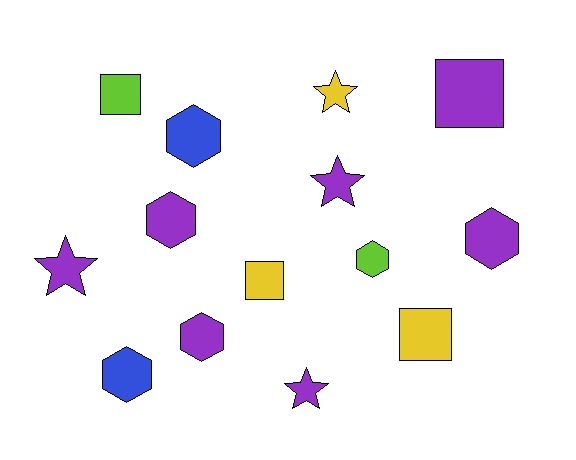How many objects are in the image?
There are 14 objects.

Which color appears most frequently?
Purple, with 7 objects.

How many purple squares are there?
There is 1 purple square.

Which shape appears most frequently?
Hexagon, with 6 objects.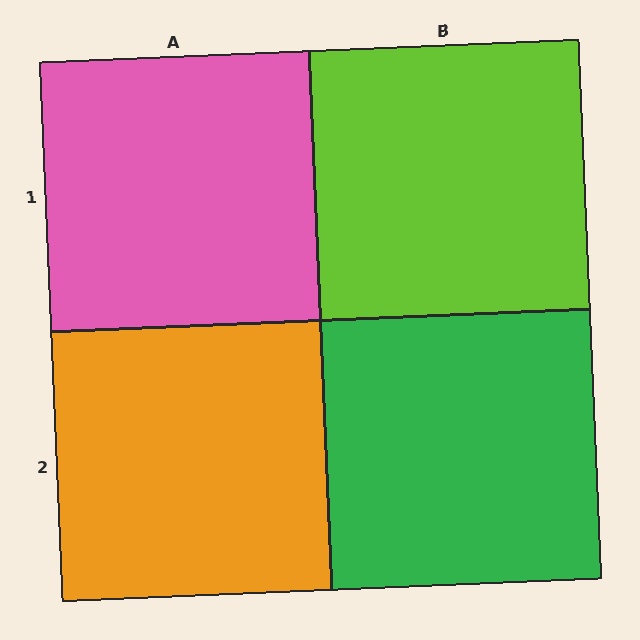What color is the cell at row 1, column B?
Lime.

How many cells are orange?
1 cell is orange.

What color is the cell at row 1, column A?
Pink.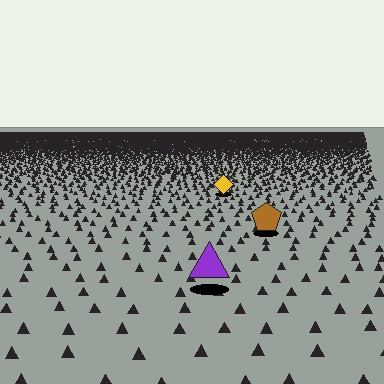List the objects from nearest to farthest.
From nearest to farthest: the purple triangle, the brown pentagon, the yellow diamond.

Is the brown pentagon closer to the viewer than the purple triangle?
No. The purple triangle is closer — you can tell from the texture gradient: the ground texture is coarser near it.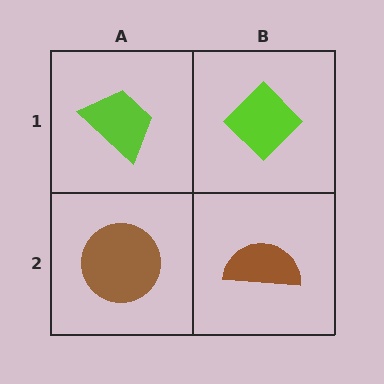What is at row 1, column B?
A lime diamond.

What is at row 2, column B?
A brown semicircle.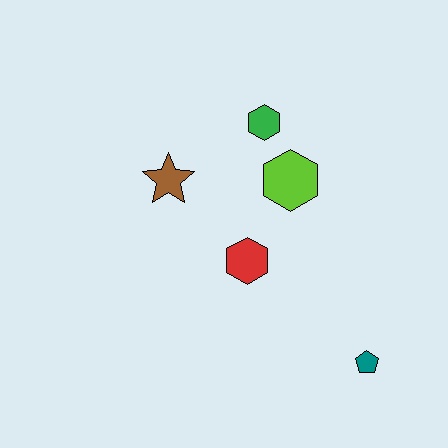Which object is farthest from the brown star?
The teal pentagon is farthest from the brown star.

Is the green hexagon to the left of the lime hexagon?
Yes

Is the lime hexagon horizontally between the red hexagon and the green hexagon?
No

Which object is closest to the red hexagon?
The lime hexagon is closest to the red hexagon.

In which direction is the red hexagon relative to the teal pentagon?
The red hexagon is to the left of the teal pentagon.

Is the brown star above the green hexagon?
No